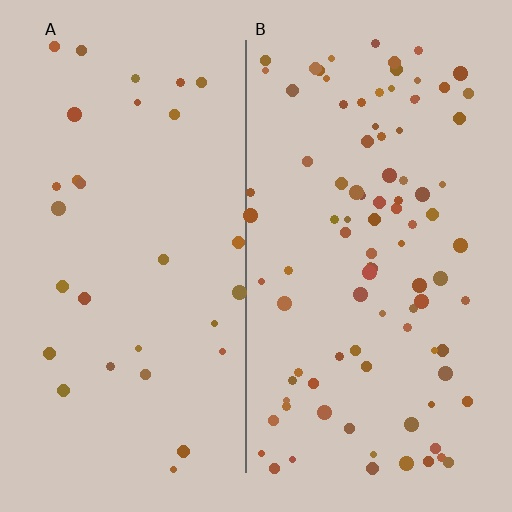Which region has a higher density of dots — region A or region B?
B (the right).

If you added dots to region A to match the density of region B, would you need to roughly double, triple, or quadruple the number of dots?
Approximately triple.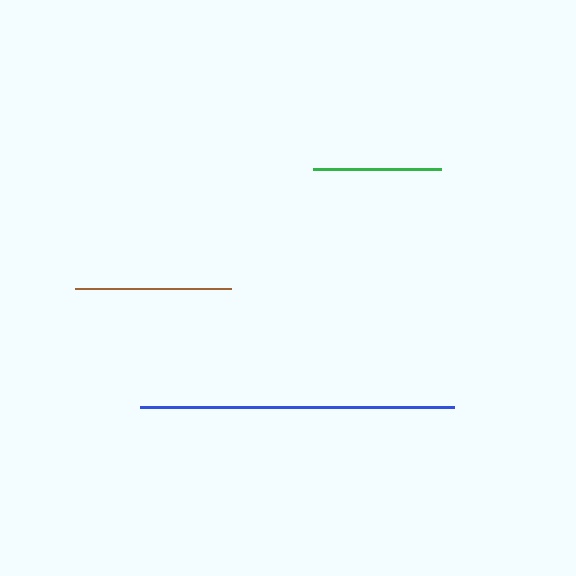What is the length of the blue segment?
The blue segment is approximately 314 pixels long.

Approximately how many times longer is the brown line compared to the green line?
The brown line is approximately 1.2 times the length of the green line.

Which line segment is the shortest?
The green line is the shortest at approximately 128 pixels.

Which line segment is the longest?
The blue line is the longest at approximately 314 pixels.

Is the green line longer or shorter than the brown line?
The brown line is longer than the green line.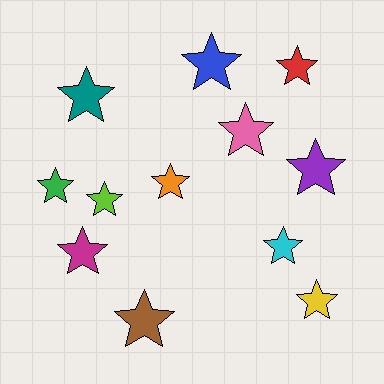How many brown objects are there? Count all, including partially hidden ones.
There is 1 brown object.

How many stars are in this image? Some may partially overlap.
There are 12 stars.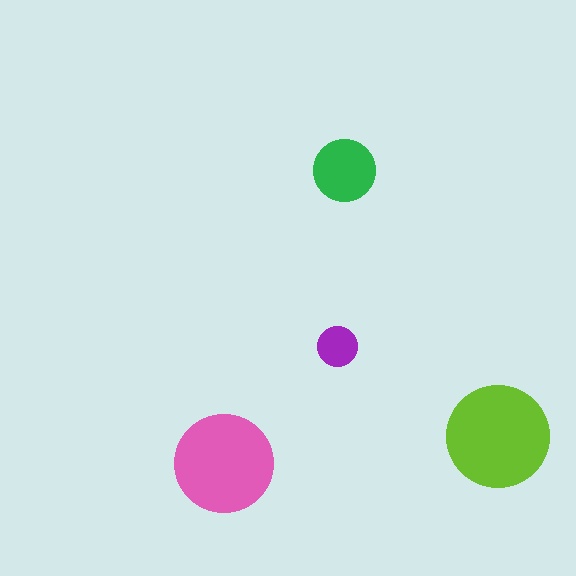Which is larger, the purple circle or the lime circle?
The lime one.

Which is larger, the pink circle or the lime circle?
The lime one.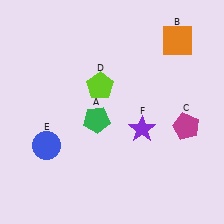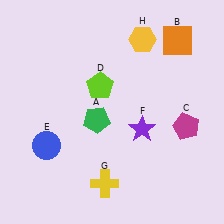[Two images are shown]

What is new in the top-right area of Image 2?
A yellow hexagon (H) was added in the top-right area of Image 2.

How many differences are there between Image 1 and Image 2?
There are 2 differences between the two images.